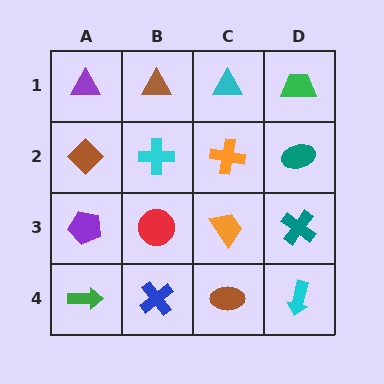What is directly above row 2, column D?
A green trapezoid.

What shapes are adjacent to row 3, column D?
A teal ellipse (row 2, column D), a cyan arrow (row 4, column D), an orange trapezoid (row 3, column C).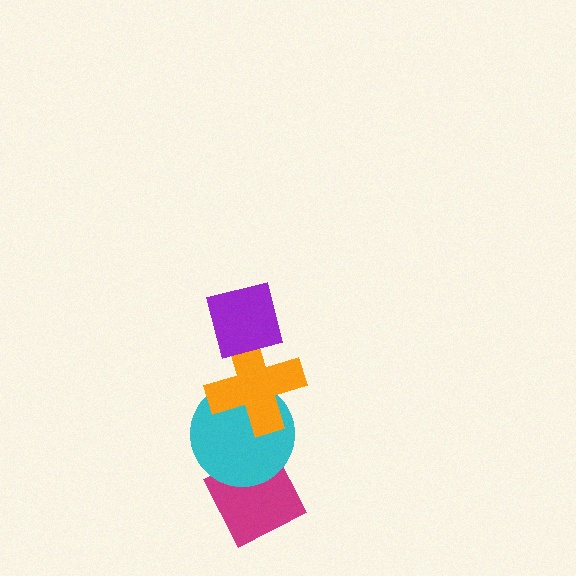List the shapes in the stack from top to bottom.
From top to bottom: the purple square, the orange cross, the cyan circle, the magenta diamond.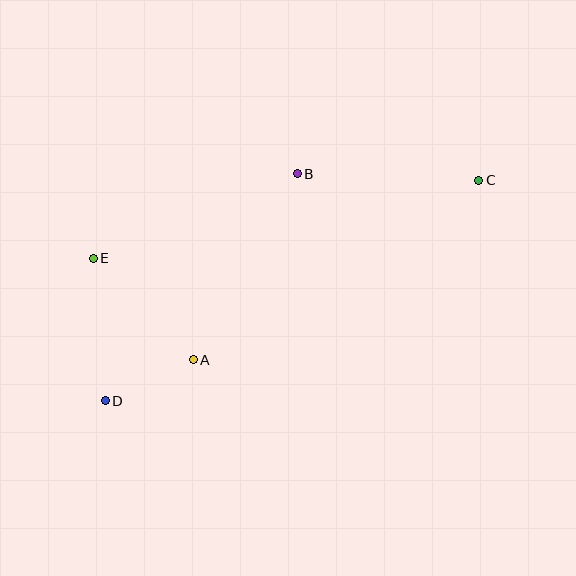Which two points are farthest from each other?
Points C and D are farthest from each other.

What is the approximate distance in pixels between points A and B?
The distance between A and B is approximately 213 pixels.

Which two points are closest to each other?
Points A and D are closest to each other.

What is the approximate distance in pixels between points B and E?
The distance between B and E is approximately 220 pixels.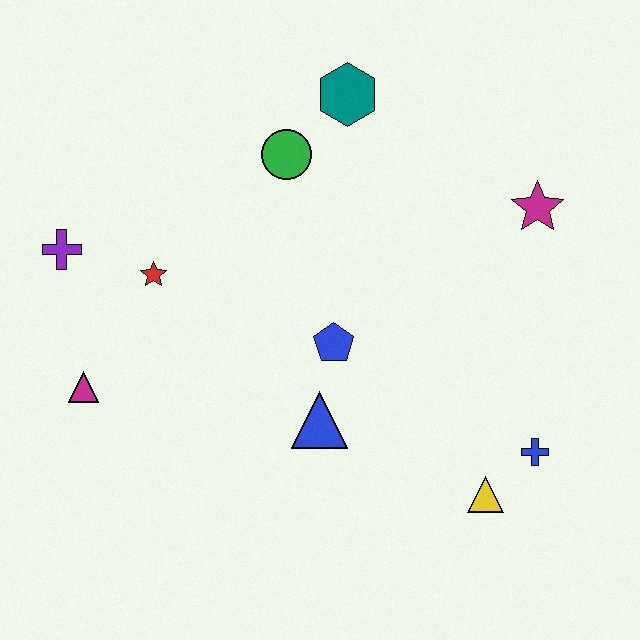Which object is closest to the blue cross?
The yellow triangle is closest to the blue cross.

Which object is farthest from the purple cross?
The blue cross is farthest from the purple cross.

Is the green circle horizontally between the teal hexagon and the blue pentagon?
No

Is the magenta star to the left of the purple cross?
No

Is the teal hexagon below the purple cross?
No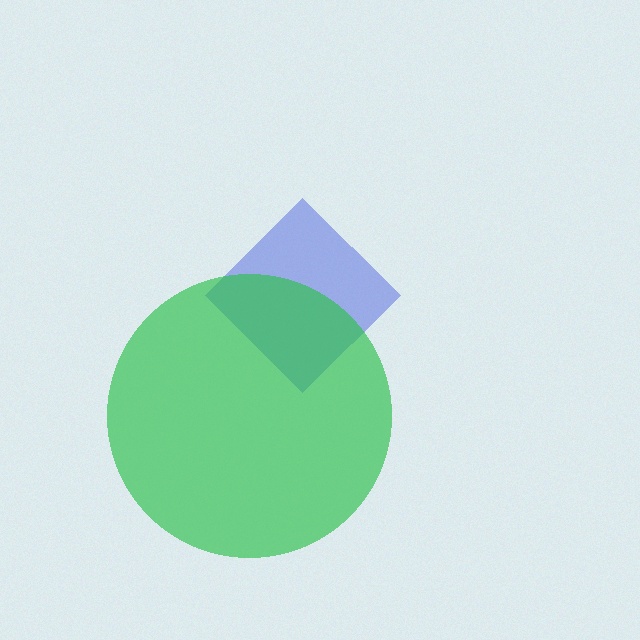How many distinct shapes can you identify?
There are 2 distinct shapes: a blue diamond, a green circle.